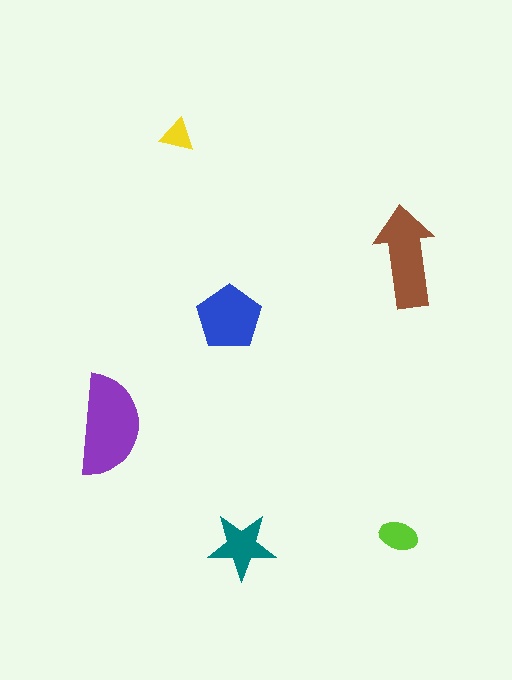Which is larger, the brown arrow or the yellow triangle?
The brown arrow.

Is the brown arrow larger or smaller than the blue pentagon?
Larger.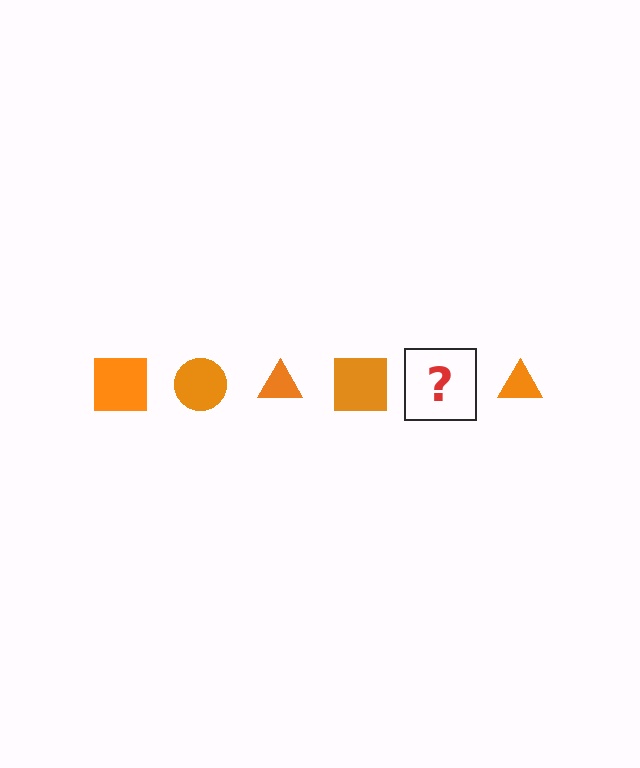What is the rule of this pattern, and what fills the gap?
The rule is that the pattern cycles through square, circle, triangle shapes in orange. The gap should be filled with an orange circle.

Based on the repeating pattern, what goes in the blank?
The blank should be an orange circle.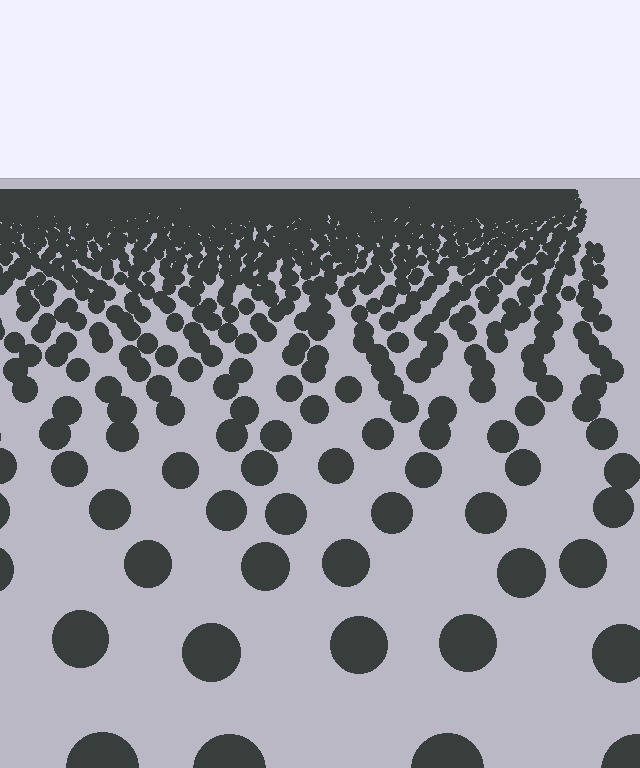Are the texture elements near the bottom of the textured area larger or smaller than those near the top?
Larger. Near the bottom, elements are closer to the viewer and appear at a bigger on-screen size.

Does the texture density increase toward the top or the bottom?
Density increases toward the top.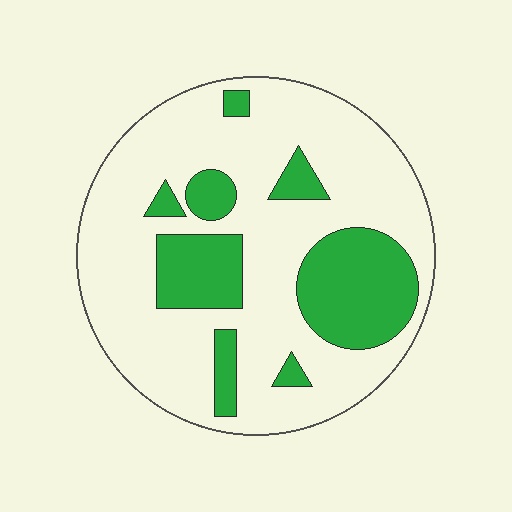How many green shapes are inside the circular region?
8.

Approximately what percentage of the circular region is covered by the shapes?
Approximately 25%.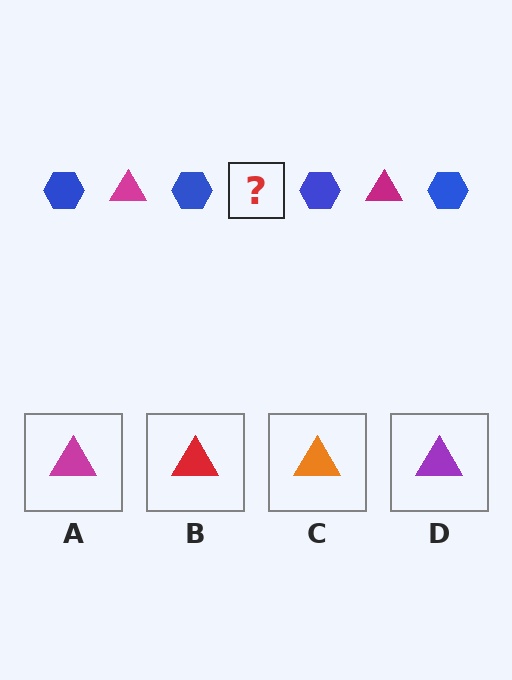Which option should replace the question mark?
Option A.